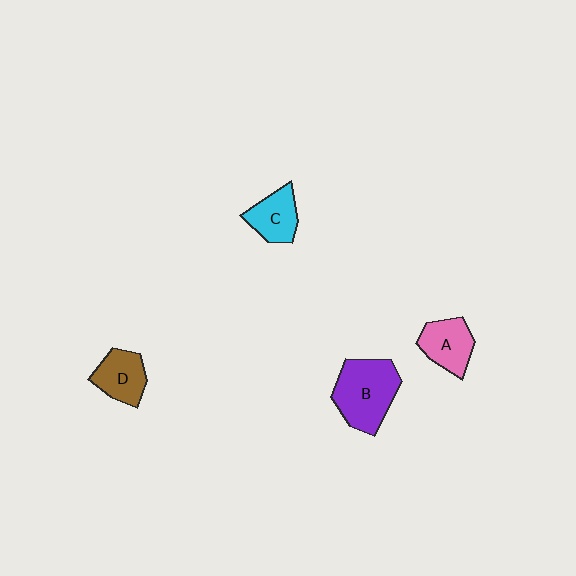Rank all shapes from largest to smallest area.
From largest to smallest: B (purple), A (pink), D (brown), C (cyan).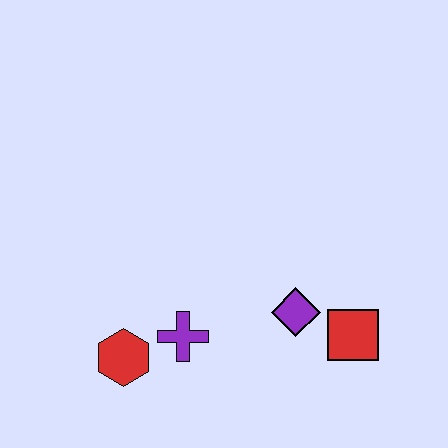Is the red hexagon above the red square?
No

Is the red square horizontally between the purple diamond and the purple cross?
No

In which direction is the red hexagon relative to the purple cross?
The red hexagon is to the left of the purple cross.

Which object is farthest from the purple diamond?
The red hexagon is farthest from the purple diamond.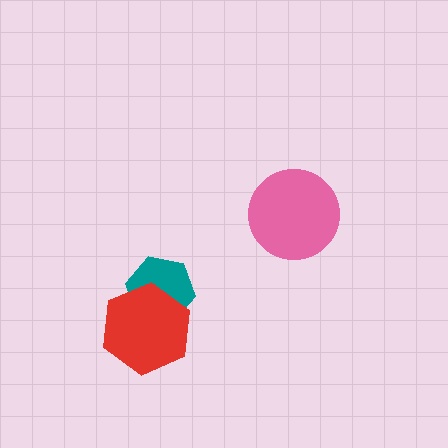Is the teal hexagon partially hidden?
Yes, it is partially covered by another shape.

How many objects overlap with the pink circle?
0 objects overlap with the pink circle.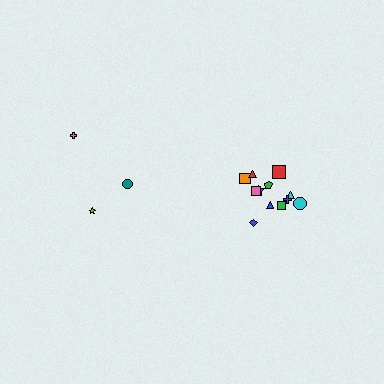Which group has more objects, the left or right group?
The right group.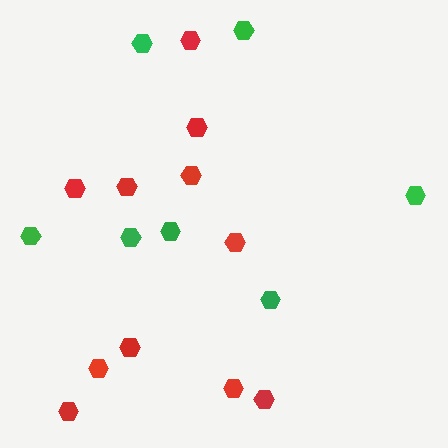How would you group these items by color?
There are 2 groups: one group of red hexagons (11) and one group of green hexagons (7).